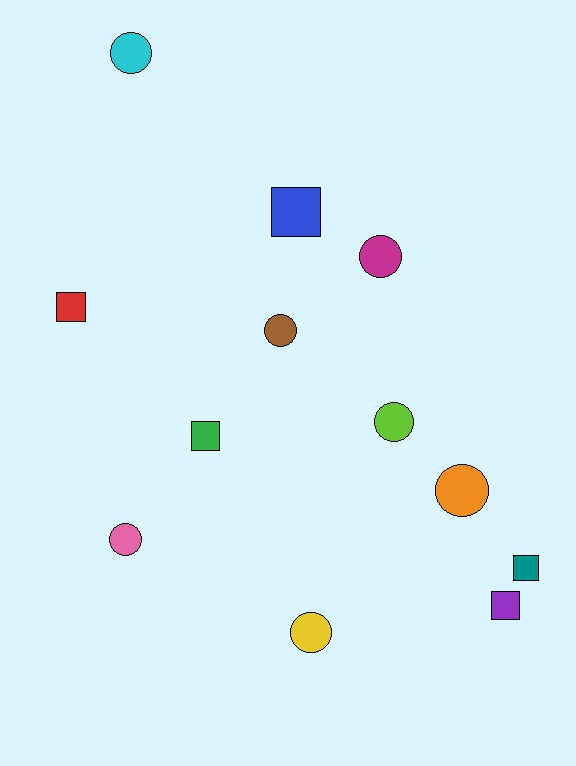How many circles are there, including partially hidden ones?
There are 7 circles.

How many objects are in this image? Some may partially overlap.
There are 12 objects.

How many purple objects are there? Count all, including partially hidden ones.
There is 1 purple object.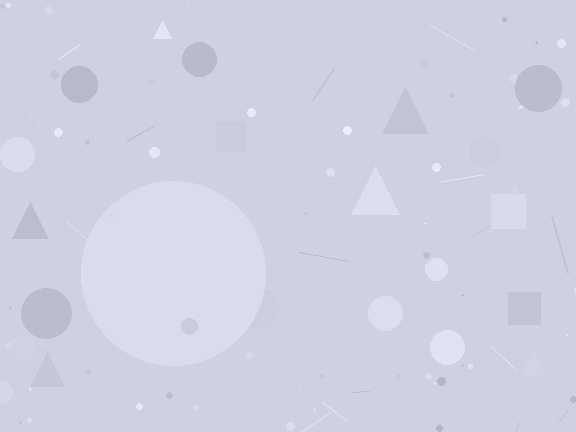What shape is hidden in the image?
A circle is hidden in the image.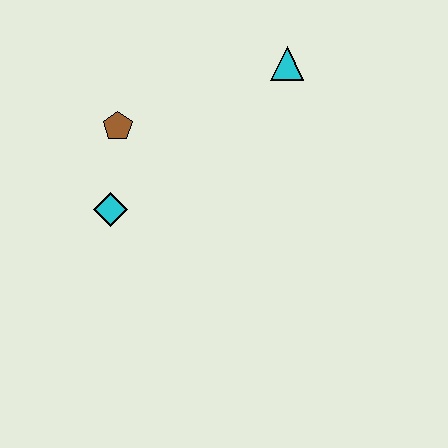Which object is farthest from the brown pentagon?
The cyan triangle is farthest from the brown pentagon.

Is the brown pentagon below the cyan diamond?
No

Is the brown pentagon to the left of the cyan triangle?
Yes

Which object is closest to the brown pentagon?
The cyan diamond is closest to the brown pentagon.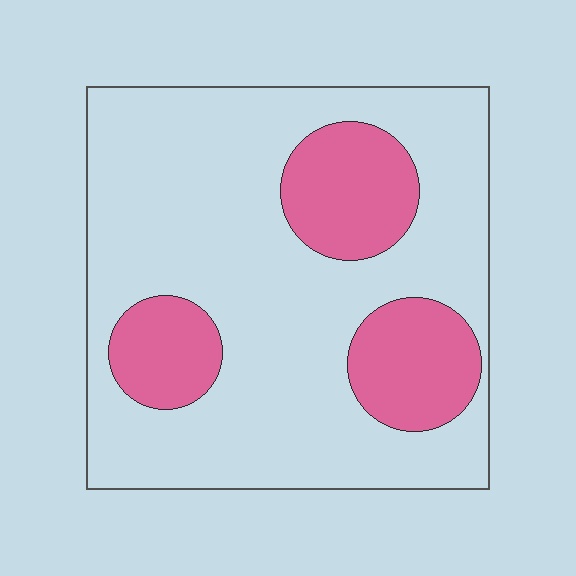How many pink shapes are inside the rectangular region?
3.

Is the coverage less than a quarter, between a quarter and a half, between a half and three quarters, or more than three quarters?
Less than a quarter.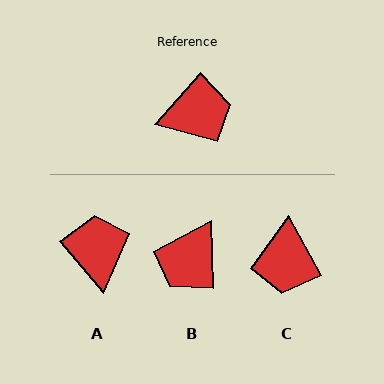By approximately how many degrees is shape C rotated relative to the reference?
Approximately 110 degrees clockwise.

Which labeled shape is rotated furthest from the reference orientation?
B, about 136 degrees away.